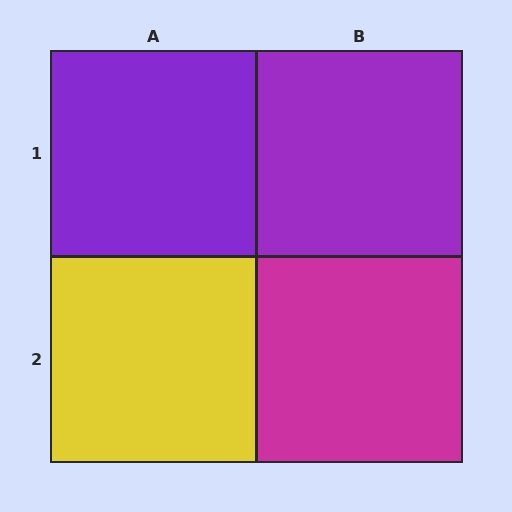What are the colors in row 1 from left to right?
Purple, purple.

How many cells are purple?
2 cells are purple.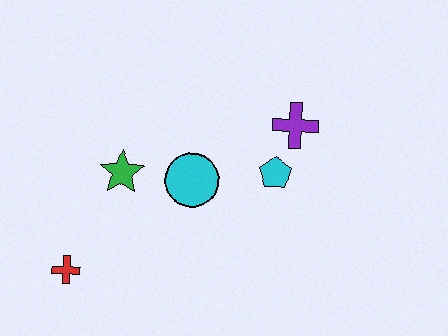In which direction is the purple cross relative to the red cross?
The purple cross is to the right of the red cross.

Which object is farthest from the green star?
The purple cross is farthest from the green star.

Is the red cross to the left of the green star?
Yes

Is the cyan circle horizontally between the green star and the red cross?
No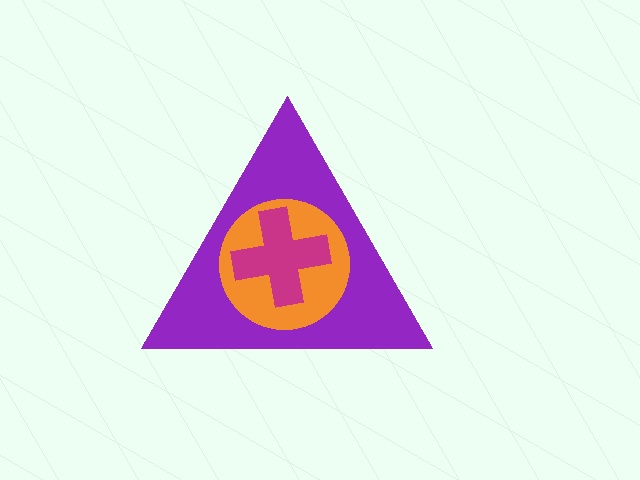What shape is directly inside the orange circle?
The magenta cross.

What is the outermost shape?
The purple triangle.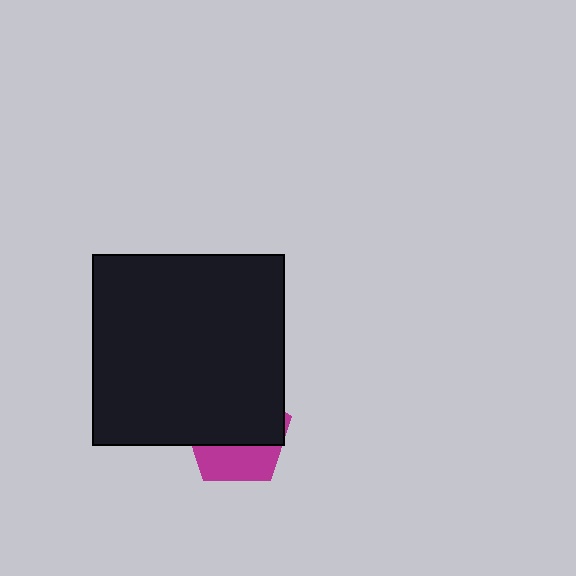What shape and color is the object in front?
The object in front is a black square.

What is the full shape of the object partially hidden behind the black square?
The partially hidden object is a magenta pentagon.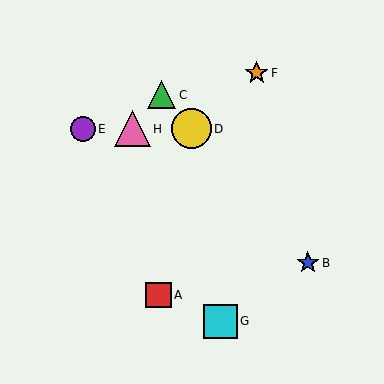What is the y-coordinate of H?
Object H is at y≈129.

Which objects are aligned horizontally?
Objects D, E, H are aligned horizontally.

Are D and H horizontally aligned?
Yes, both are at y≈129.